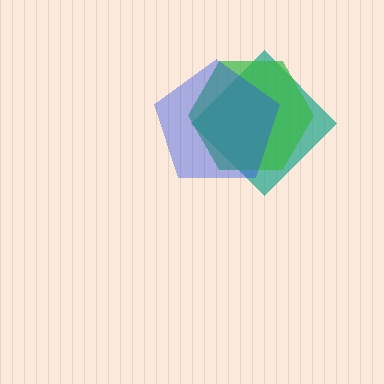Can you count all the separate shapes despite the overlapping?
Yes, there are 3 separate shapes.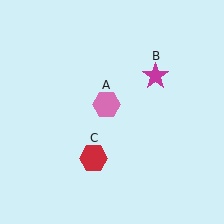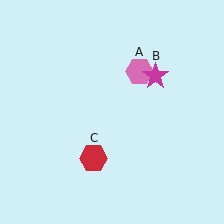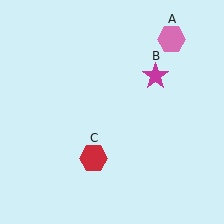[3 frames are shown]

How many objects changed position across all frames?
1 object changed position: pink hexagon (object A).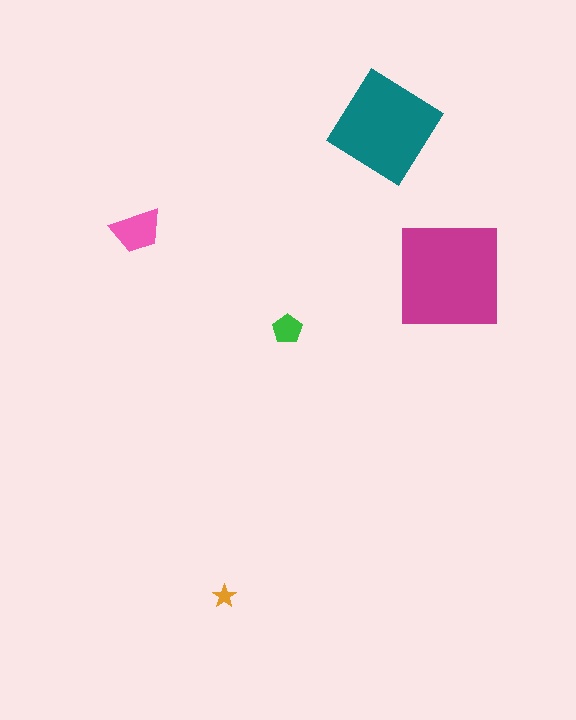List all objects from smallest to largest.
The orange star, the green pentagon, the pink trapezoid, the teal diamond, the magenta square.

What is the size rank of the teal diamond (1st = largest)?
2nd.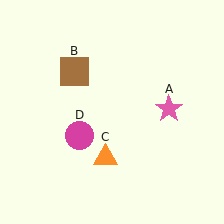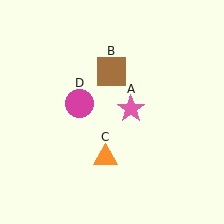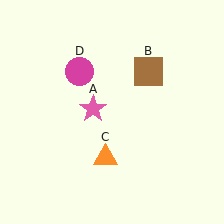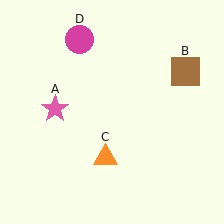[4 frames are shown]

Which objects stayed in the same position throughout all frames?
Orange triangle (object C) remained stationary.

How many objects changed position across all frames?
3 objects changed position: pink star (object A), brown square (object B), magenta circle (object D).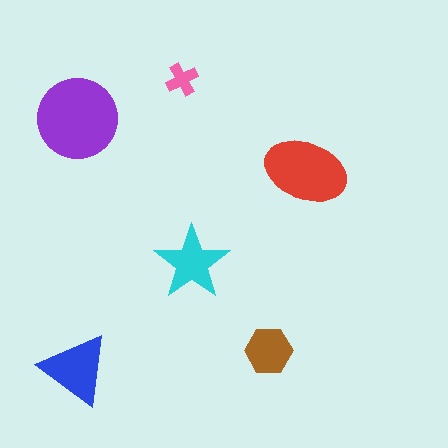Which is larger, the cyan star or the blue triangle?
The blue triangle.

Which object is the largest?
The purple circle.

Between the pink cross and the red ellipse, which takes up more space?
The red ellipse.